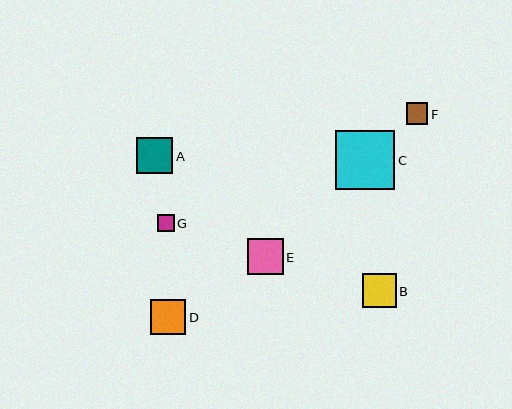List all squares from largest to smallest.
From largest to smallest: C, A, E, D, B, F, G.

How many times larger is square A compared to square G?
Square A is approximately 2.1 times the size of square G.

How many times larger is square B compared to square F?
Square B is approximately 1.6 times the size of square F.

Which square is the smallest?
Square G is the smallest with a size of approximately 17 pixels.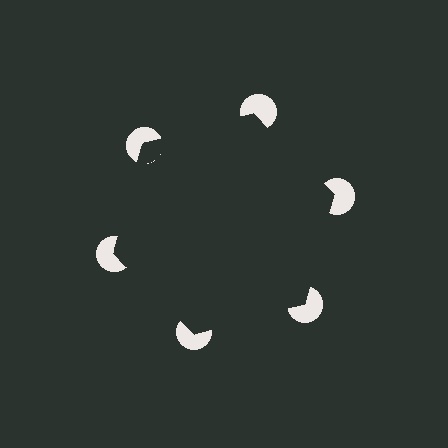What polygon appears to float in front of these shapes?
An illusory hexagon — its edges are inferred from the aligned wedge cuts in the pac-man discs, not physically drawn.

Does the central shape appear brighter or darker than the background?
It typically appears slightly darker than the background, even though no actual brightness change is drawn.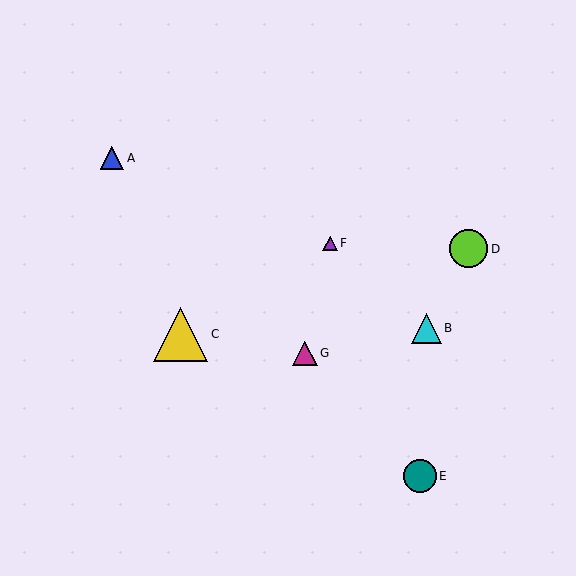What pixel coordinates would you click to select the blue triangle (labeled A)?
Click at (112, 158) to select the blue triangle A.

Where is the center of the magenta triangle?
The center of the magenta triangle is at (305, 353).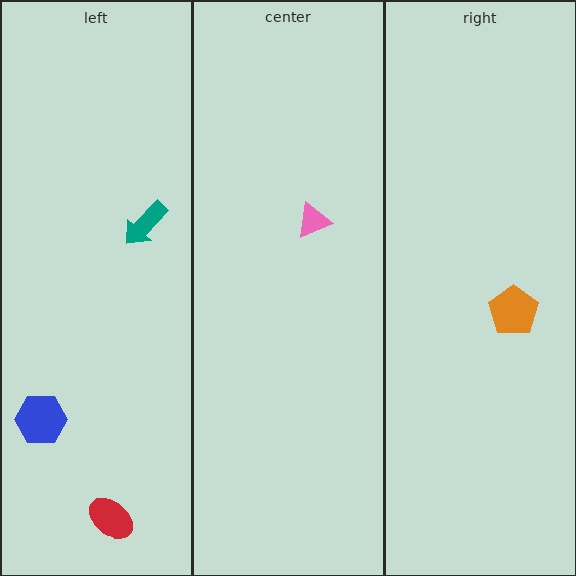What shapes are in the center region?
The pink triangle.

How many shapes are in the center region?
1.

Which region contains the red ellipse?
The left region.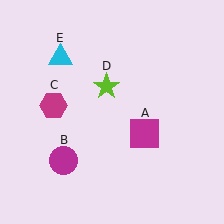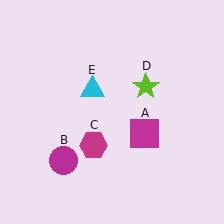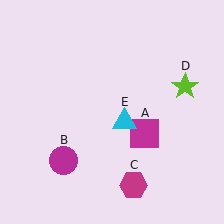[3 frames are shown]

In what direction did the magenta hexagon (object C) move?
The magenta hexagon (object C) moved down and to the right.